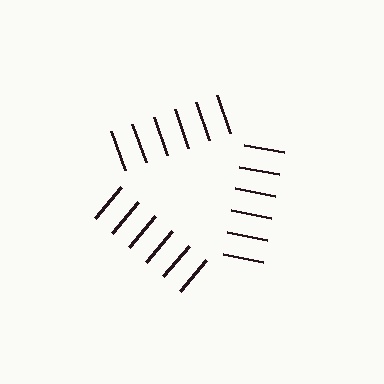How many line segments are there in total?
18 — 6 along each of the 3 edges.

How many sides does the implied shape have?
3 sides — the line-ends trace a triangle.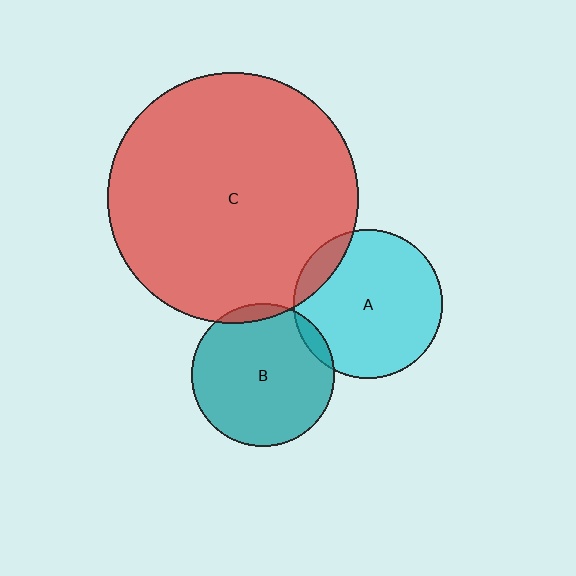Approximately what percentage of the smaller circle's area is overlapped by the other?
Approximately 5%.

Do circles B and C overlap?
Yes.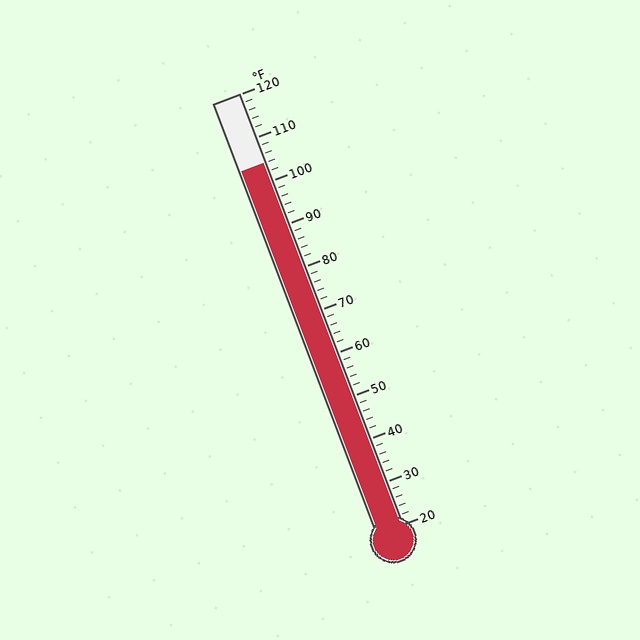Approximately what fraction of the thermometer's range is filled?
The thermometer is filled to approximately 85% of its range.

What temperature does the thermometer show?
The thermometer shows approximately 104°F.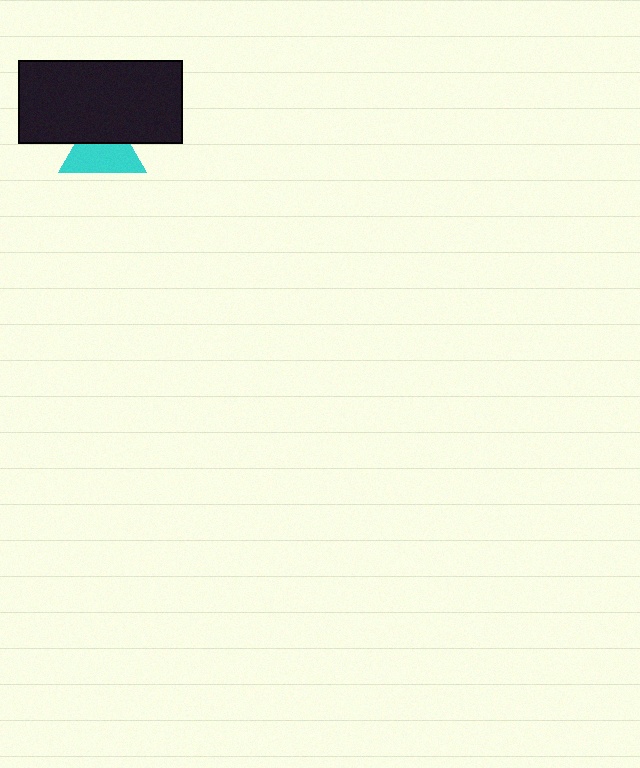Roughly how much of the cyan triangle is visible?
About half of it is visible (roughly 62%).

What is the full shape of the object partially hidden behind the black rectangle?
The partially hidden object is a cyan triangle.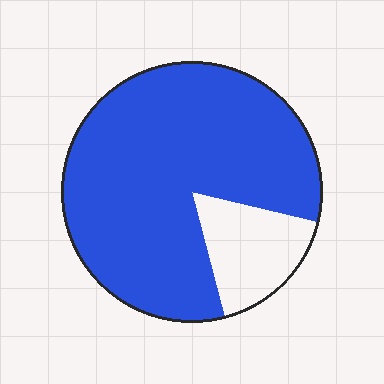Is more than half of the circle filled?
Yes.